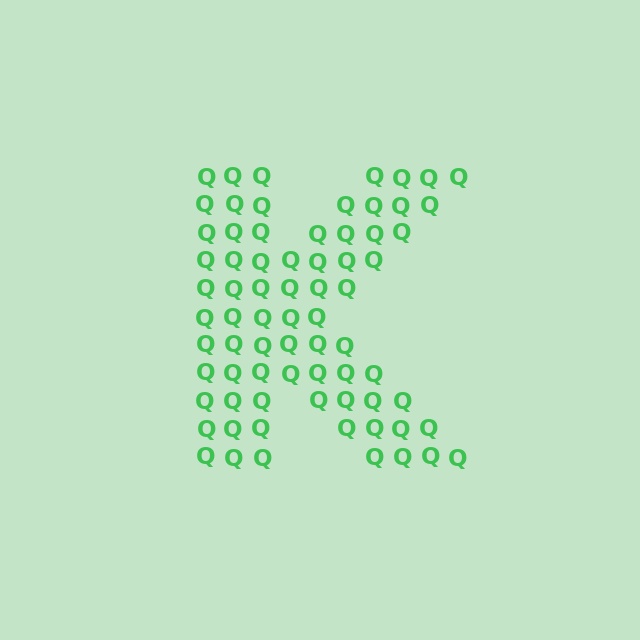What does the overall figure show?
The overall figure shows the letter K.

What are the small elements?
The small elements are letter Q's.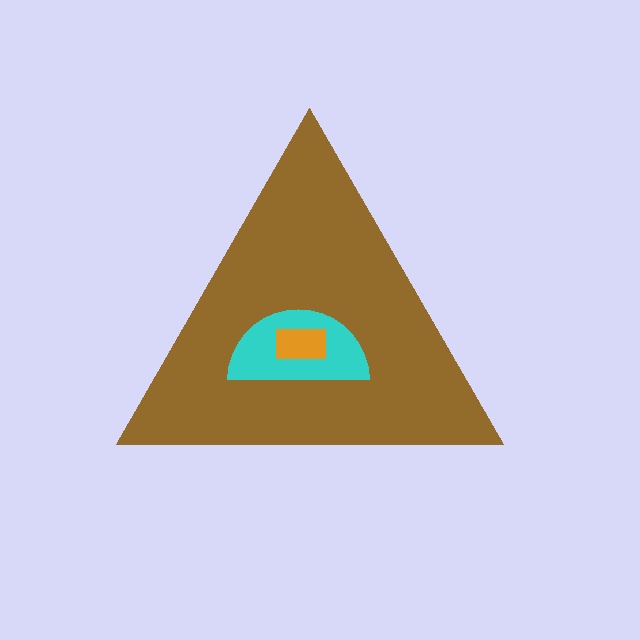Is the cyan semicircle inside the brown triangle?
Yes.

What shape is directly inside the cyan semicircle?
The orange rectangle.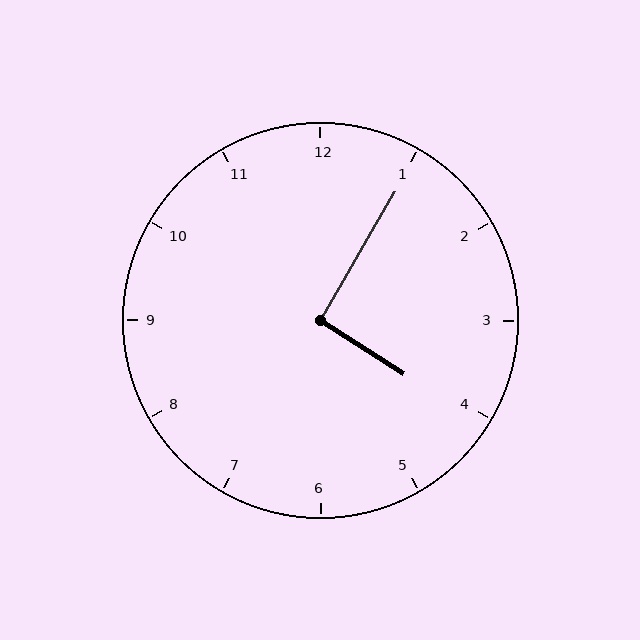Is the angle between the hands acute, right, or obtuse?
It is right.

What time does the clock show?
4:05.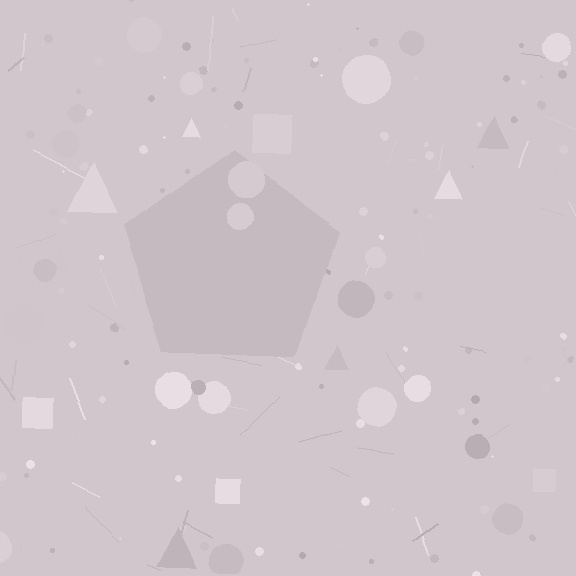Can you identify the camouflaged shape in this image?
The camouflaged shape is a pentagon.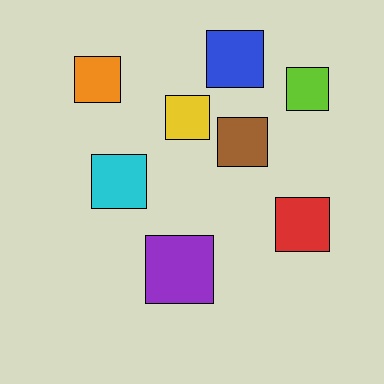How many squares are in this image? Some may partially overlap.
There are 8 squares.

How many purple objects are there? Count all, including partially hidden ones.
There is 1 purple object.